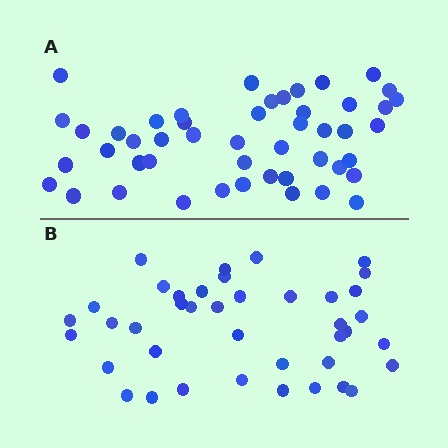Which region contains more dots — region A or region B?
Region A (the top region) has more dots.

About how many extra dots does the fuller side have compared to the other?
Region A has roughly 8 or so more dots than region B.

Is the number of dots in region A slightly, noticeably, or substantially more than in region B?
Region A has only slightly more — the two regions are fairly close. The ratio is roughly 1.2 to 1.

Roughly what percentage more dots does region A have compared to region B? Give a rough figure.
About 20% more.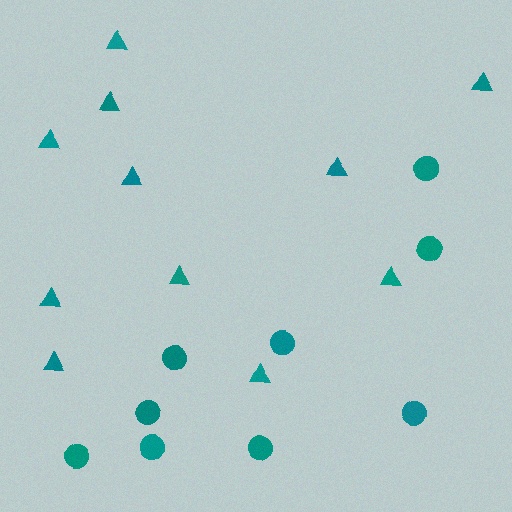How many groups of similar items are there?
There are 2 groups: one group of circles (9) and one group of triangles (11).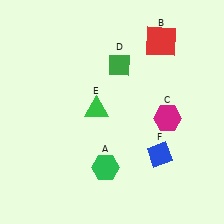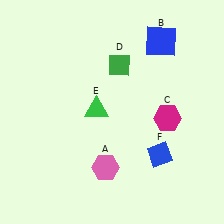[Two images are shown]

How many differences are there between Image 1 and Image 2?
There are 2 differences between the two images.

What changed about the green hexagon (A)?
In Image 1, A is green. In Image 2, it changed to pink.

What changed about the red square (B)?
In Image 1, B is red. In Image 2, it changed to blue.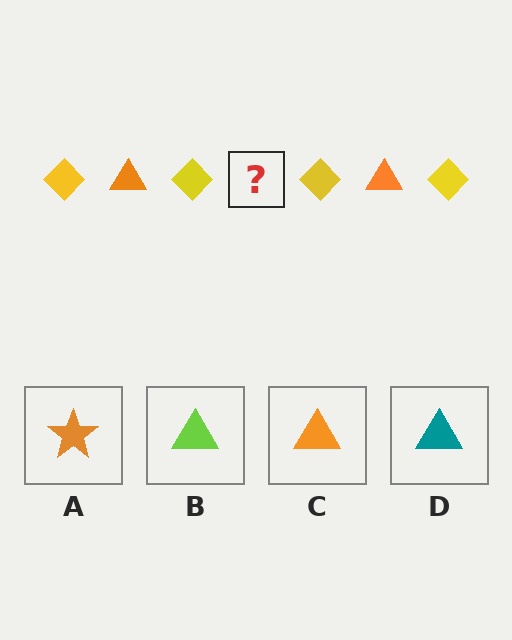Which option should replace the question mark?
Option C.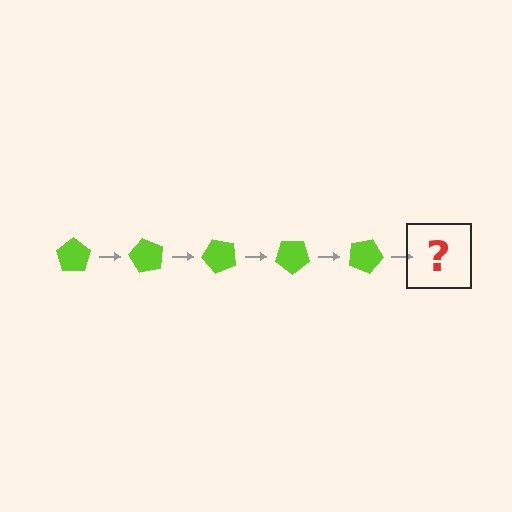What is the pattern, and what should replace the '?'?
The pattern is that the pentagon rotates 60 degrees each step. The '?' should be a lime pentagon rotated 300 degrees.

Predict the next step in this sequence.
The next step is a lime pentagon rotated 300 degrees.